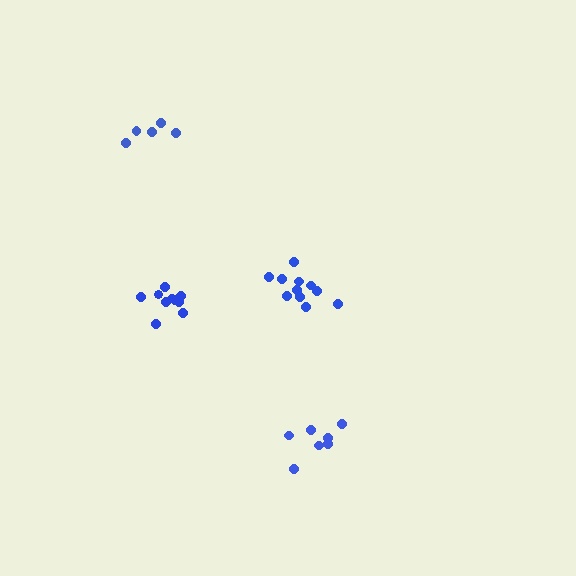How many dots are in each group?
Group 1: 10 dots, Group 2: 5 dots, Group 3: 7 dots, Group 4: 11 dots (33 total).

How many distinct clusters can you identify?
There are 4 distinct clusters.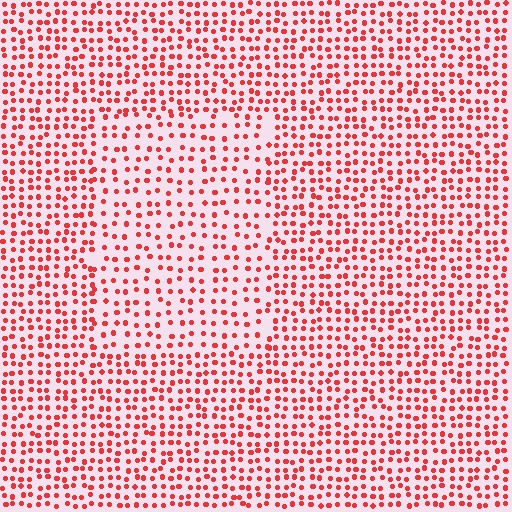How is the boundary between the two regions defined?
The boundary is defined by a change in element density (approximately 1.6x ratio). All elements are the same color, size, and shape.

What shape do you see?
I see a rectangle.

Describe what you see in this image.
The image contains small red elements arranged at two different densities. A rectangle-shaped region is visible where the elements are less densely packed than the surrounding area.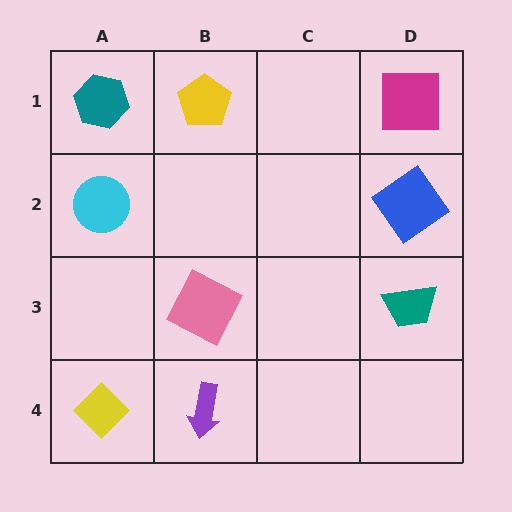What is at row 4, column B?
A purple arrow.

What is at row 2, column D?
A blue diamond.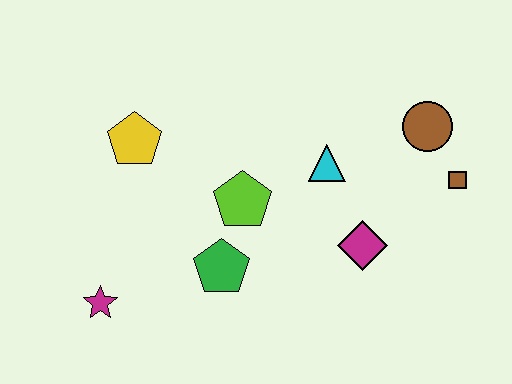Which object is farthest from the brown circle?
The magenta star is farthest from the brown circle.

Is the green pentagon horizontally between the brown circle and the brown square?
No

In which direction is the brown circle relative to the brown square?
The brown circle is above the brown square.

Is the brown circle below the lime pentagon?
No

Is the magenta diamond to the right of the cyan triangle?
Yes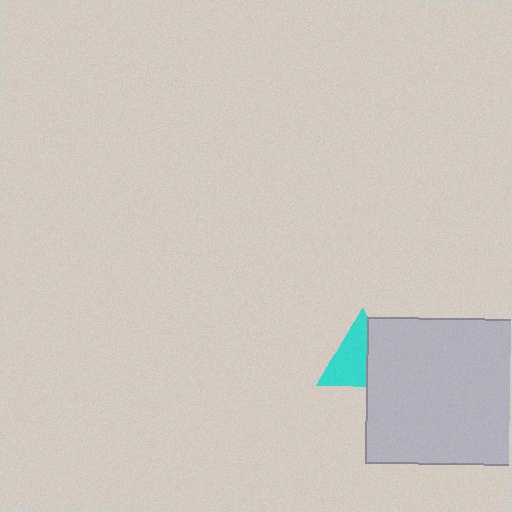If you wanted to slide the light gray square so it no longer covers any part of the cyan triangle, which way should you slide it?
Slide it right — that is the most direct way to separate the two shapes.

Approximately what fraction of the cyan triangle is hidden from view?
Roughly 42% of the cyan triangle is hidden behind the light gray square.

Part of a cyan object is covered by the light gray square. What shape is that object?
It is a triangle.